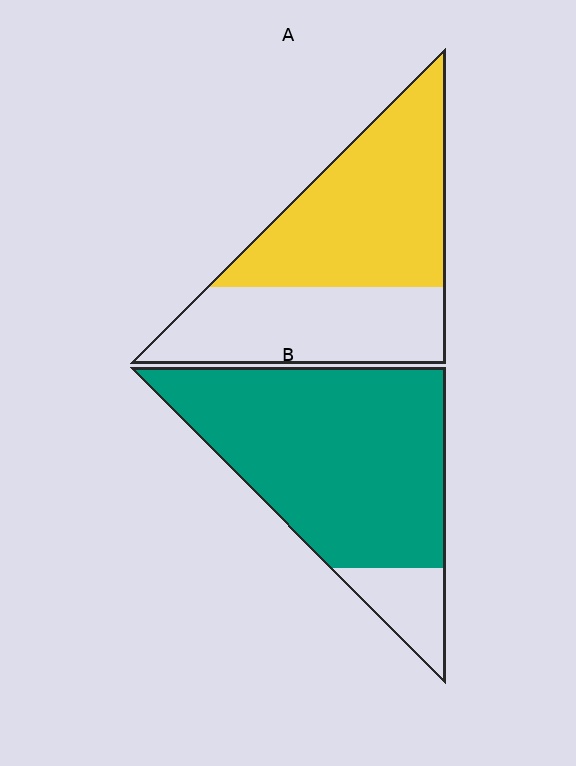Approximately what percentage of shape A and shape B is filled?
A is approximately 55% and B is approximately 85%.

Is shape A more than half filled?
Yes.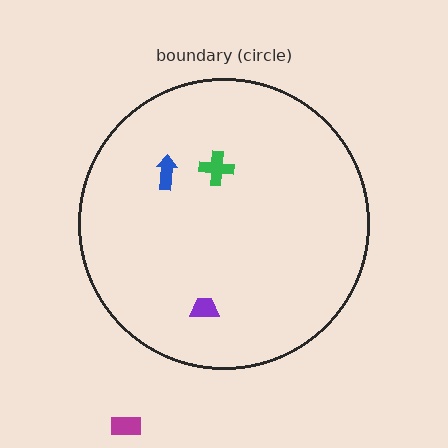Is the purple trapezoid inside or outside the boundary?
Inside.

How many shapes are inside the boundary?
3 inside, 1 outside.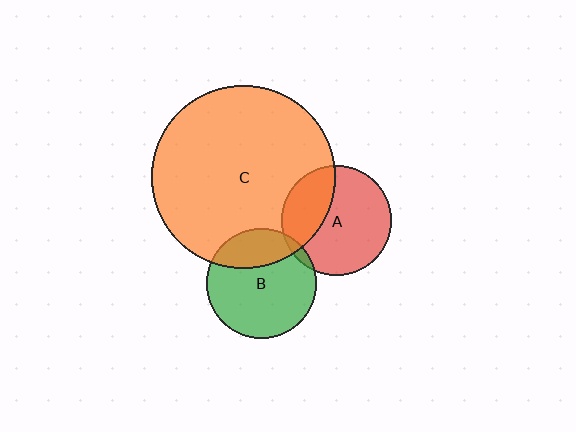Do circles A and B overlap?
Yes.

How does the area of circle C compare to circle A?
Approximately 2.8 times.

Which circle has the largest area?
Circle C (orange).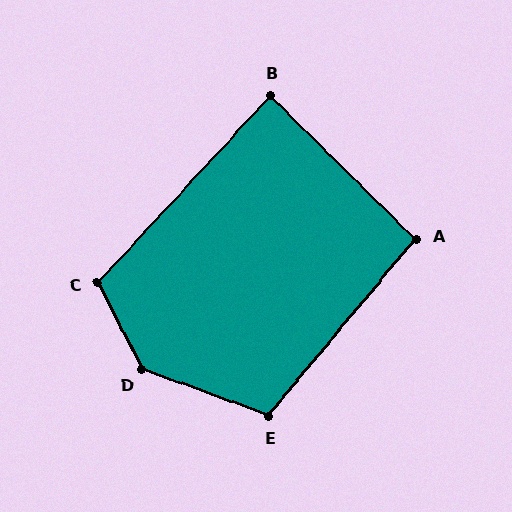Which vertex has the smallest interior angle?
B, at approximately 88 degrees.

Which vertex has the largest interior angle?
D, at approximately 137 degrees.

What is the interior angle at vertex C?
Approximately 110 degrees (obtuse).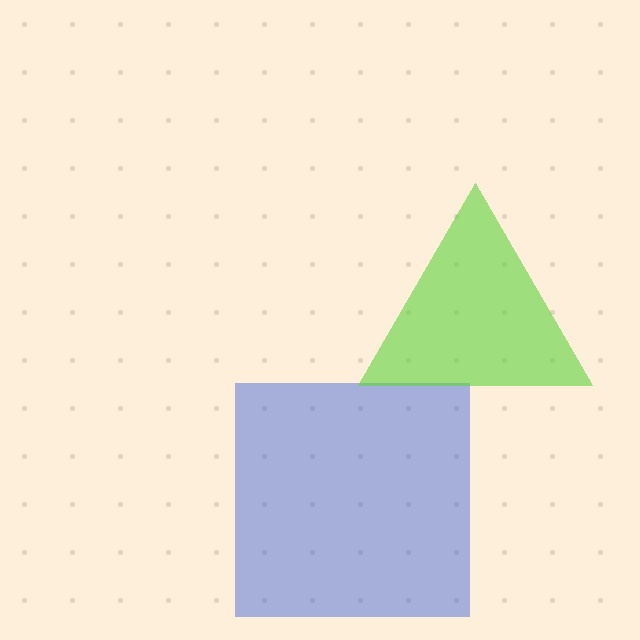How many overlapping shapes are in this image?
There are 2 overlapping shapes in the image.